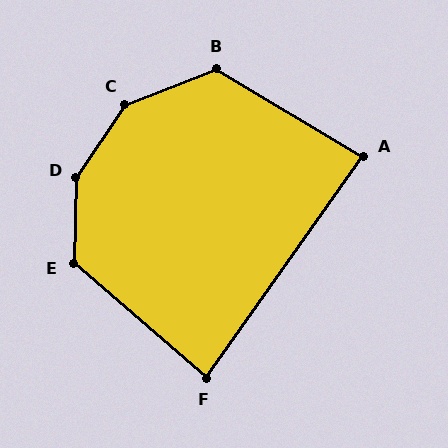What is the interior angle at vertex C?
Approximately 145 degrees (obtuse).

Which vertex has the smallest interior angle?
F, at approximately 84 degrees.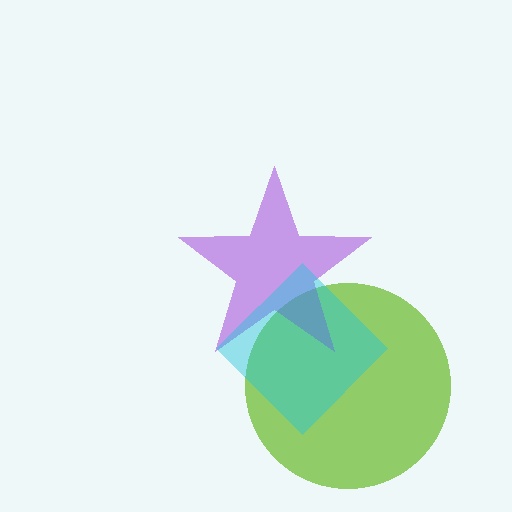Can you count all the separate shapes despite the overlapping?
Yes, there are 3 separate shapes.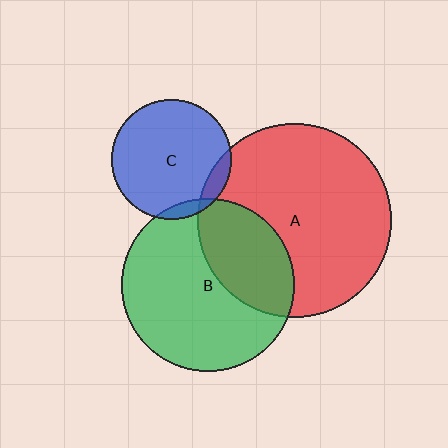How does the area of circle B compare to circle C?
Approximately 2.1 times.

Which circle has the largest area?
Circle A (red).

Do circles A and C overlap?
Yes.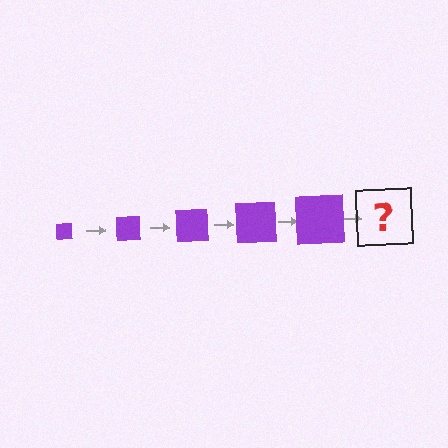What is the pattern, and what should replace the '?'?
The pattern is that the square gets progressively larger each step. The '?' should be a purple square, larger than the previous one.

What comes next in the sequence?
The next element should be a purple square, larger than the previous one.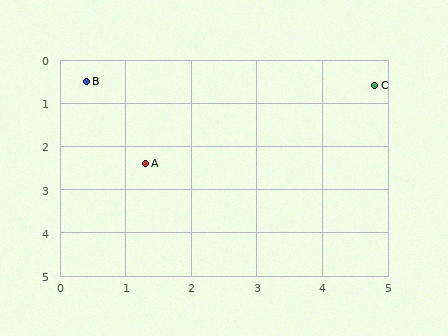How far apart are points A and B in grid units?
Points A and B are about 2.1 grid units apart.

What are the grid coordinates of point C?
Point C is at approximately (4.8, 0.6).